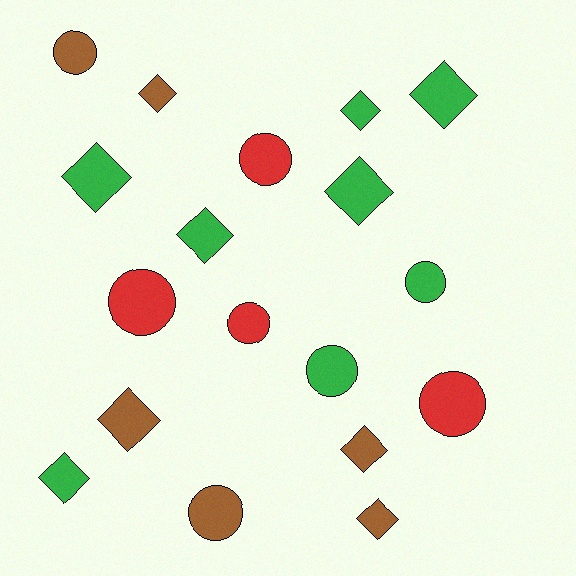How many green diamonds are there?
There are 6 green diamonds.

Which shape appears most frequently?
Diamond, with 10 objects.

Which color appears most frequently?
Green, with 8 objects.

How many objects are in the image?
There are 18 objects.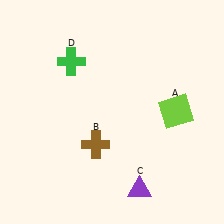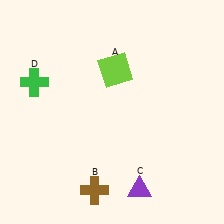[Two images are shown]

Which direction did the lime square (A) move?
The lime square (A) moved left.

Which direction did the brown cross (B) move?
The brown cross (B) moved down.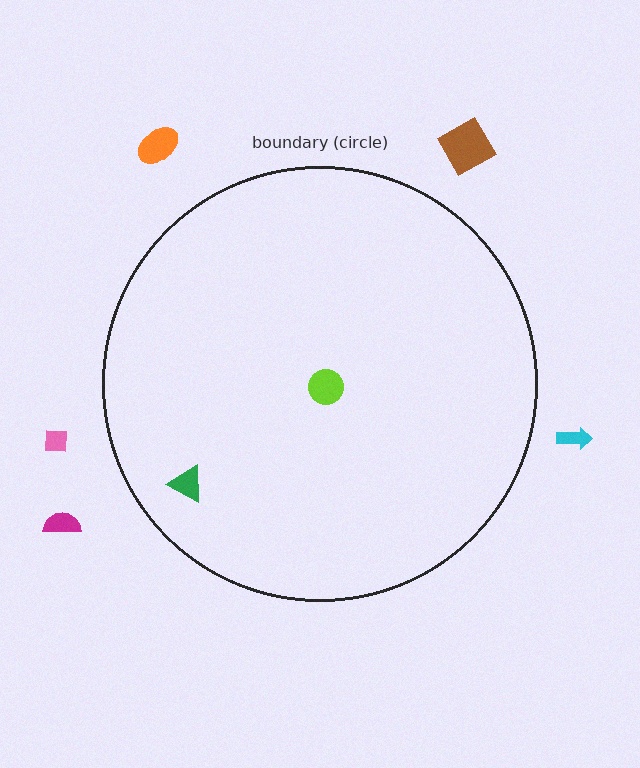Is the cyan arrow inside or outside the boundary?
Outside.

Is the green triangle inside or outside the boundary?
Inside.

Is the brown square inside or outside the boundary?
Outside.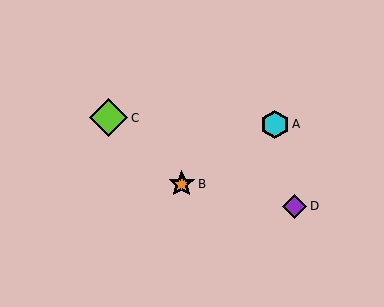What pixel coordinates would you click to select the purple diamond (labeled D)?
Click at (295, 206) to select the purple diamond D.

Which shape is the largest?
The lime diamond (labeled C) is the largest.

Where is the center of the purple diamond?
The center of the purple diamond is at (295, 206).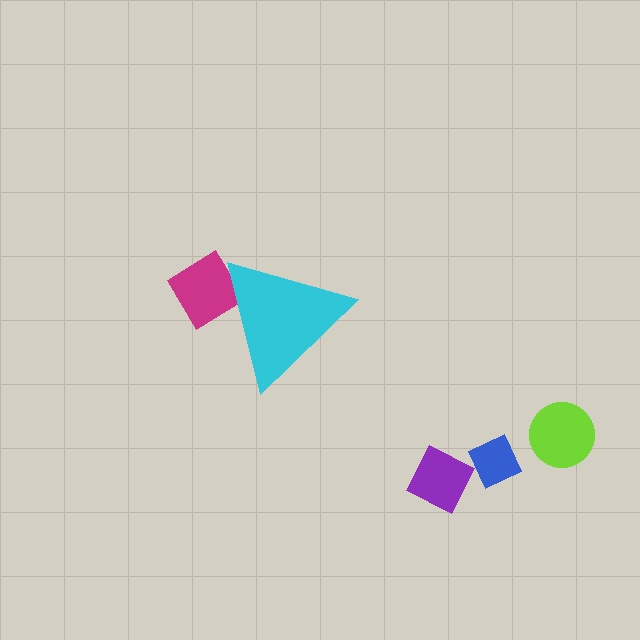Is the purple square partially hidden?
No, the purple square is fully visible.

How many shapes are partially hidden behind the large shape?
1 shape is partially hidden.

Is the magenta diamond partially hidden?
Yes, the magenta diamond is partially hidden behind the cyan triangle.